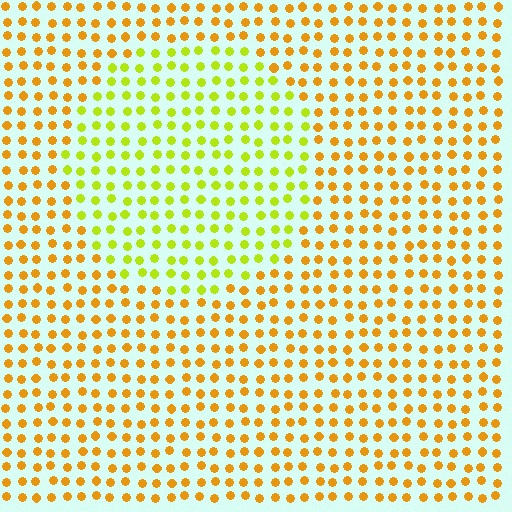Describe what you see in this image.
The image is filled with small orange elements in a uniform arrangement. A circle-shaped region is visible where the elements are tinted to a slightly different hue, forming a subtle color boundary.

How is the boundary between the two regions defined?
The boundary is defined purely by a slight shift in hue (about 38 degrees). Spacing, size, and orientation are identical on both sides.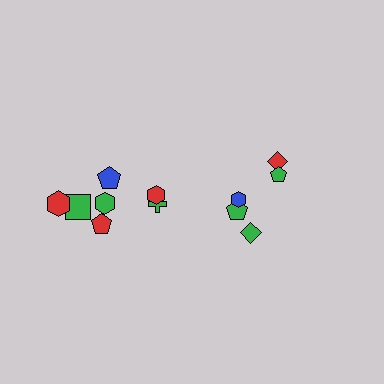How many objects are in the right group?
There are 5 objects.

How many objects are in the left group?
There are 7 objects.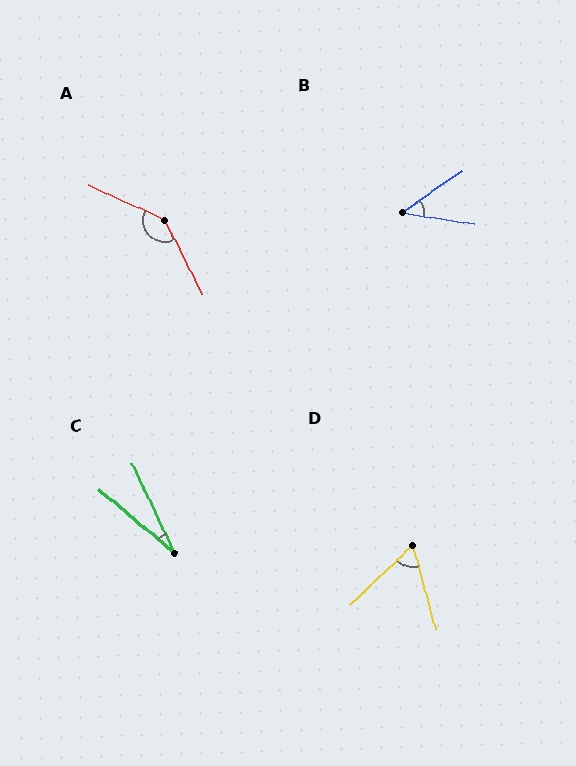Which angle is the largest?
A, at approximately 142 degrees.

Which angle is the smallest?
C, at approximately 25 degrees.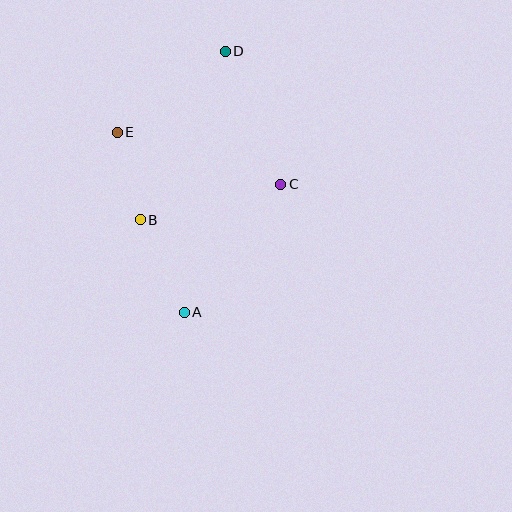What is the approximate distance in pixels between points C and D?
The distance between C and D is approximately 144 pixels.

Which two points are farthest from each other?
Points A and D are farthest from each other.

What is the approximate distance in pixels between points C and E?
The distance between C and E is approximately 171 pixels.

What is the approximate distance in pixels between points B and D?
The distance between B and D is approximately 189 pixels.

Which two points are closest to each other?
Points B and E are closest to each other.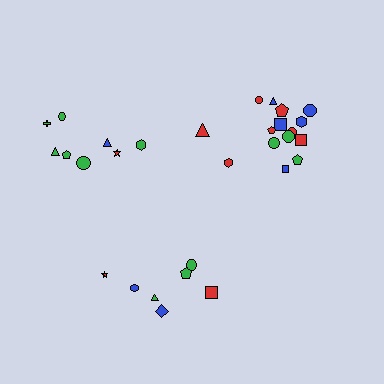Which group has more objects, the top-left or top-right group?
The top-right group.